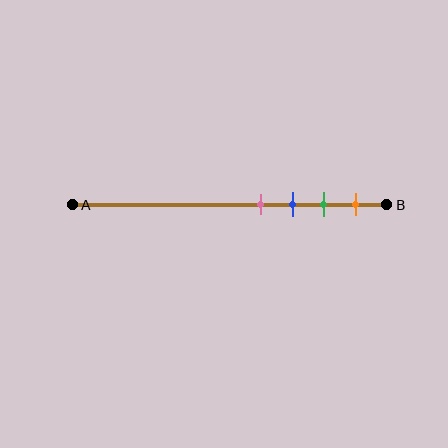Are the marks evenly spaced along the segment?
Yes, the marks are approximately evenly spaced.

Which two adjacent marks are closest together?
The pink and blue marks are the closest adjacent pair.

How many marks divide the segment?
There are 4 marks dividing the segment.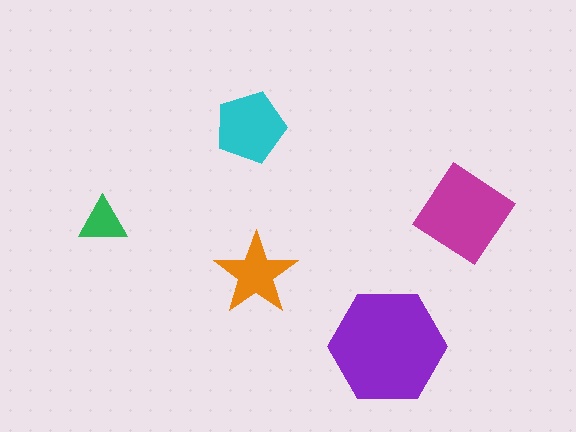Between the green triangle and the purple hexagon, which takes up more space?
The purple hexagon.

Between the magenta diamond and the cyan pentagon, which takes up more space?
The magenta diamond.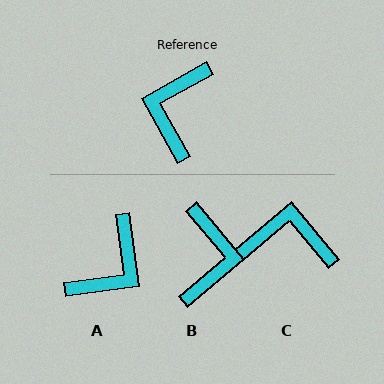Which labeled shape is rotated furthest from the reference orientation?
B, about 169 degrees away.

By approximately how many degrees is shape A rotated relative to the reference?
Approximately 158 degrees counter-clockwise.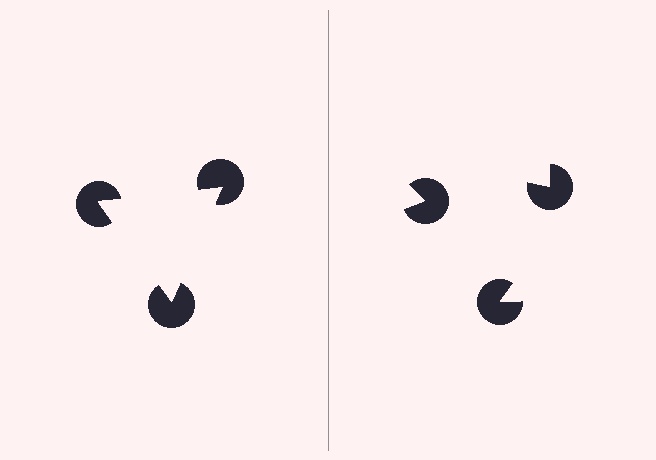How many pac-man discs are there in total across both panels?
6 — 3 on each side.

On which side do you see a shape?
An illusory triangle appears on the left side. On the right side the wedge cuts are rotated, so no coherent shape forms.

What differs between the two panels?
The pac-man discs are positioned identically on both sides; only the wedge orientations differ. On the left they align to a triangle; on the right they are misaligned.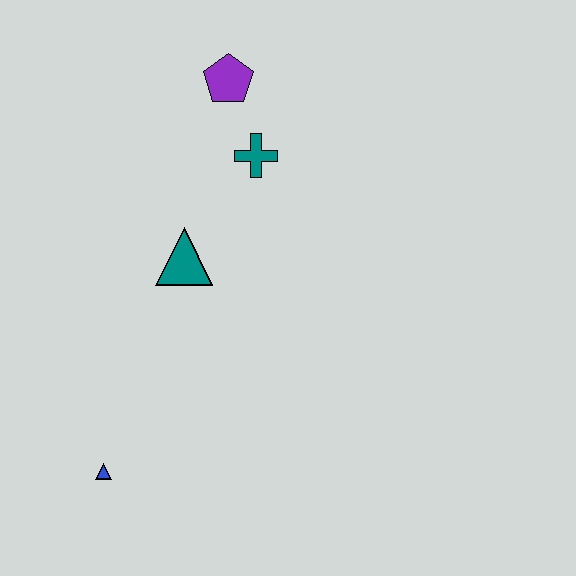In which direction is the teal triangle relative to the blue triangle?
The teal triangle is above the blue triangle.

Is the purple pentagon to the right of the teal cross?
No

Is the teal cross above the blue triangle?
Yes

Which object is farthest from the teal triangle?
The blue triangle is farthest from the teal triangle.